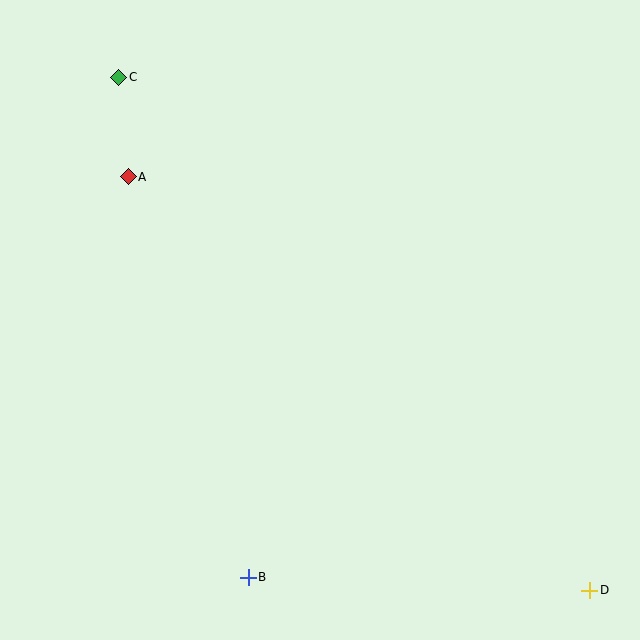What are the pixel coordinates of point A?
Point A is at (128, 177).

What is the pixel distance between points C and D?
The distance between C and D is 696 pixels.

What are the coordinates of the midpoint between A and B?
The midpoint between A and B is at (188, 377).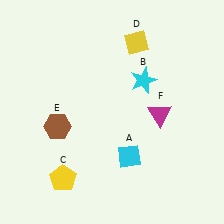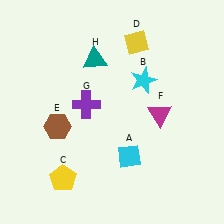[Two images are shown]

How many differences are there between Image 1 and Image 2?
There are 2 differences between the two images.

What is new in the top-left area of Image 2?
A teal triangle (H) was added in the top-left area of Image 2.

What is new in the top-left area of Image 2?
A purple cross (G) was added in the top-left area of Image 2.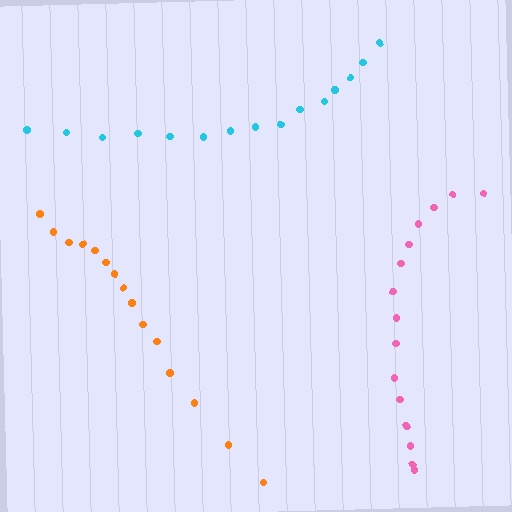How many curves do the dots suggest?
There are 3 distinct paths.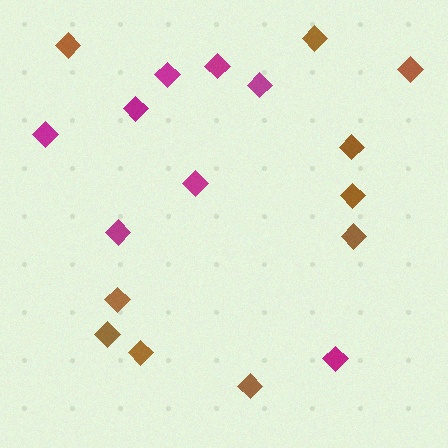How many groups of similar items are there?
There are 2 groups: one group of magenta diamonds (8) and one group of brown diamonds (10).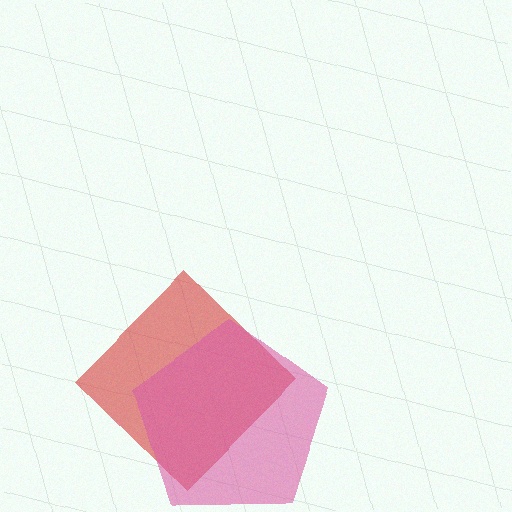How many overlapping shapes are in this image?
There are 2 overlapping shapes in the image.